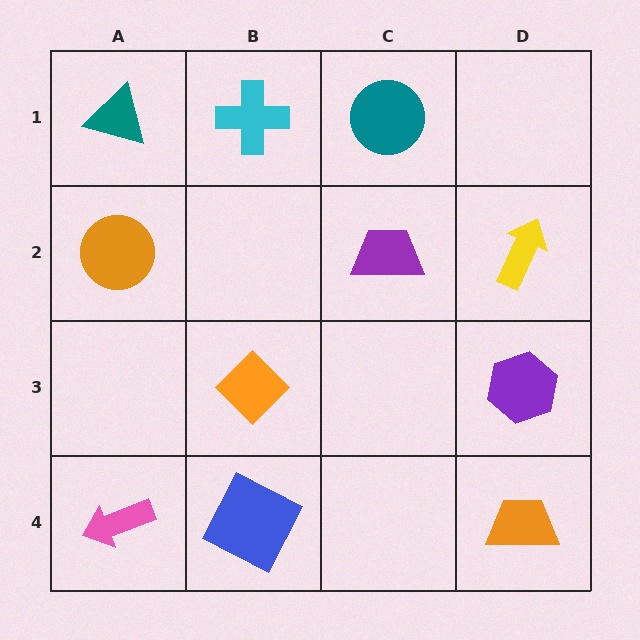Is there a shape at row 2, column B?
No, that cell is empty.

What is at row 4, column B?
A blue square.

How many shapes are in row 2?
3 shapes.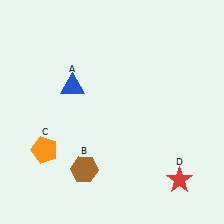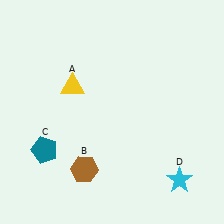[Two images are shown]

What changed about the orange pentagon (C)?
In Image 1, C is orange. In Image 2, it changed to teal.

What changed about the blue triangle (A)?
In Image 1, A is blue. In Image 2, it changed to yellow.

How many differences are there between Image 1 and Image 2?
There are 3 differences between the two images.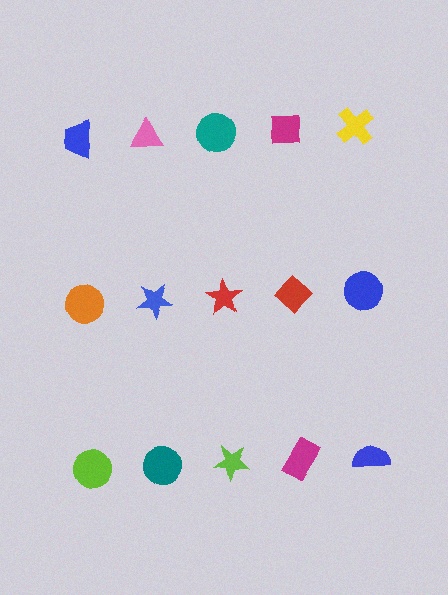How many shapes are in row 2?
5 shapes.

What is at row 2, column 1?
An orange circle.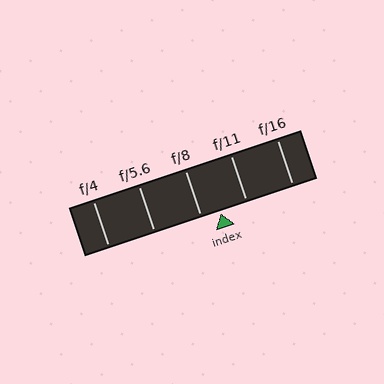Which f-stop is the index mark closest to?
The index mark is closest to f/8.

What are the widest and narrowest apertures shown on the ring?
The widest aperture shown is f/4 and the narrowest is f/16.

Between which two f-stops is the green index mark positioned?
The index mark is between f/8 and f/11.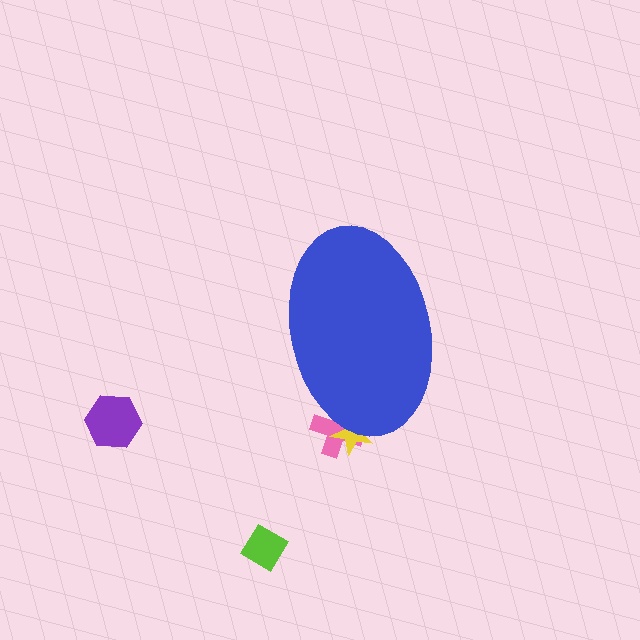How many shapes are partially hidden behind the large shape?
2 shapes are partially hidden.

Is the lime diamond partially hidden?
No, the lime diamond is fully visible.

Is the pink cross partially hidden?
Yes, the pink cross is partially hidden behind the blue ellipse.